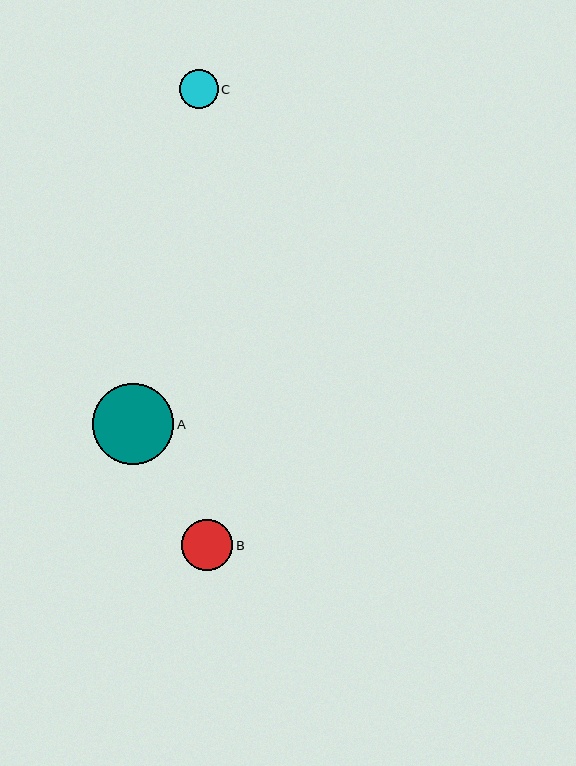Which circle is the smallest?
Circle C is the smallest with a size of approximately 39 pixels.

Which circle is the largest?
Circle A is the largest with a size of approximately 81 pixels.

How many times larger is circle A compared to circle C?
Circle A is approximately 2.1 times the size of circle C.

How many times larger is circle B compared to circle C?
Circle B is approximately 1.3 times the size of circle C.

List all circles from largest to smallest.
From largest to smallest: A, B, C.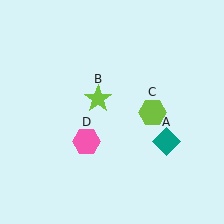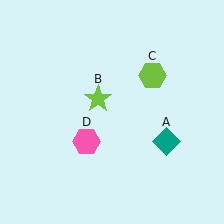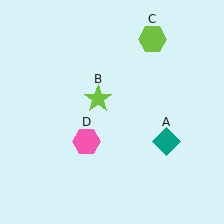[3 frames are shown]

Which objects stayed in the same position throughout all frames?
Teal diamond (object A) and lime star (object B) and pink hexagon (object D) remained stationary.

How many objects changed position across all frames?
1 object changed position: lime hexagon (object C).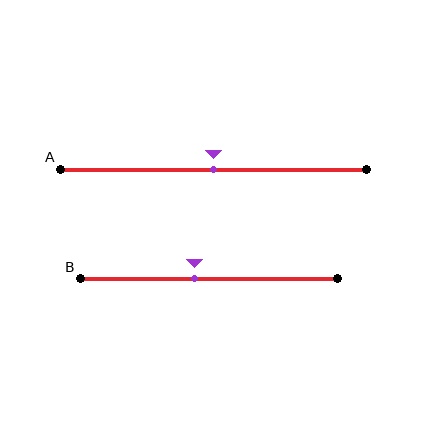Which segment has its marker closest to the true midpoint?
Segment A has its marker closest to the true midpoint.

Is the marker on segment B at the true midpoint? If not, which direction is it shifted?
No, the marker on segment B is shifted to the left by about 5% of the segment length.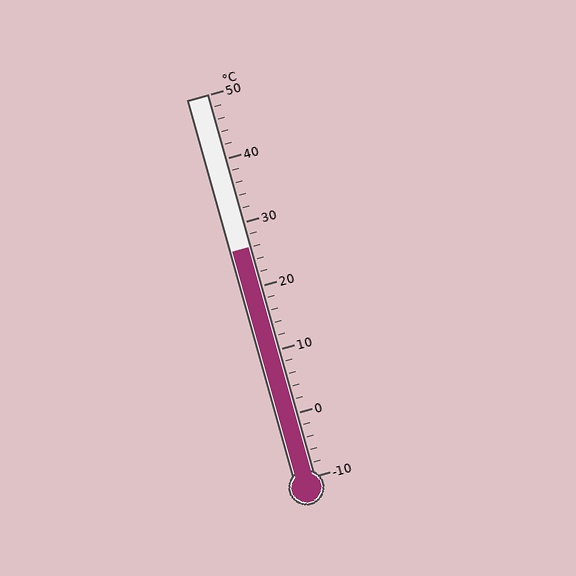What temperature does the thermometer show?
The thermometer shows approximately 26°C.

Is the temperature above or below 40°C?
The temperature is below 40°C.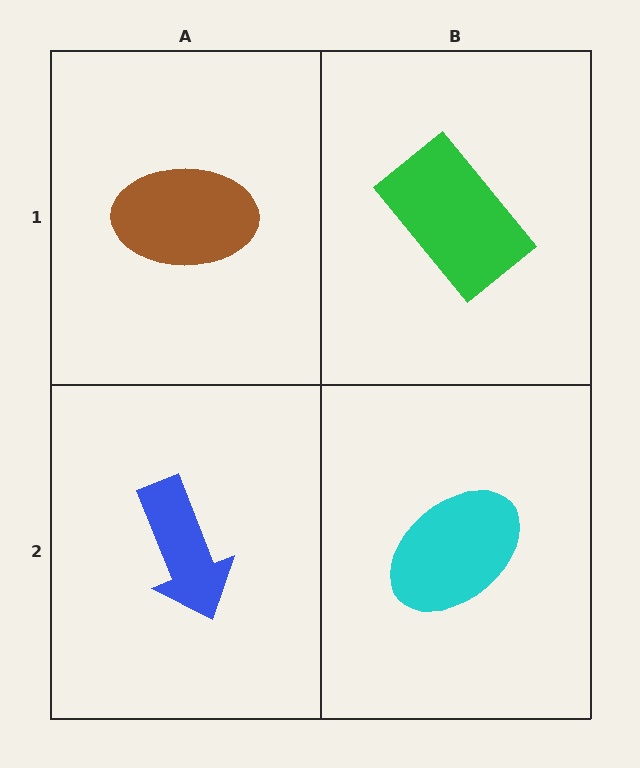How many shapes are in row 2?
2 shapes.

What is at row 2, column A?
A blue arrow.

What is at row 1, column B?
A green rectangle.